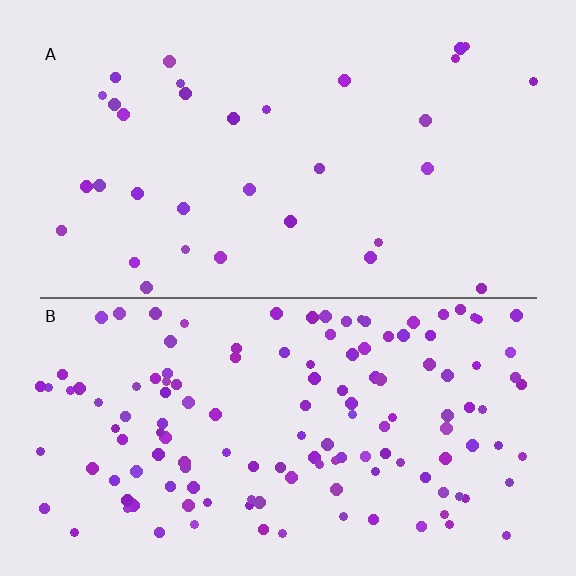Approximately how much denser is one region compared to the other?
Approximately 4.2× — region B over region A.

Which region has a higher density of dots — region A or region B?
B (the bottom).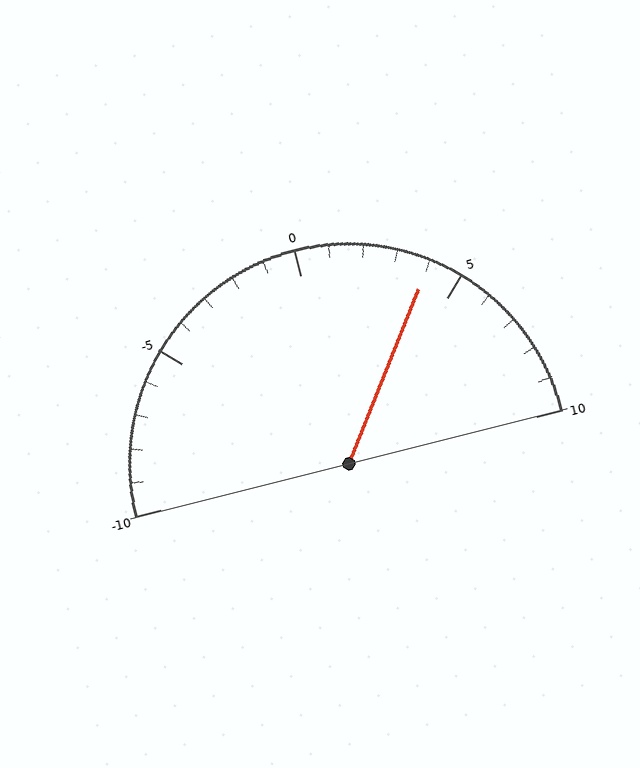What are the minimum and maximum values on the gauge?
The gauge ranges from -10 to 10.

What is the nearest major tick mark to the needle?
The nearest major tick mark is 5.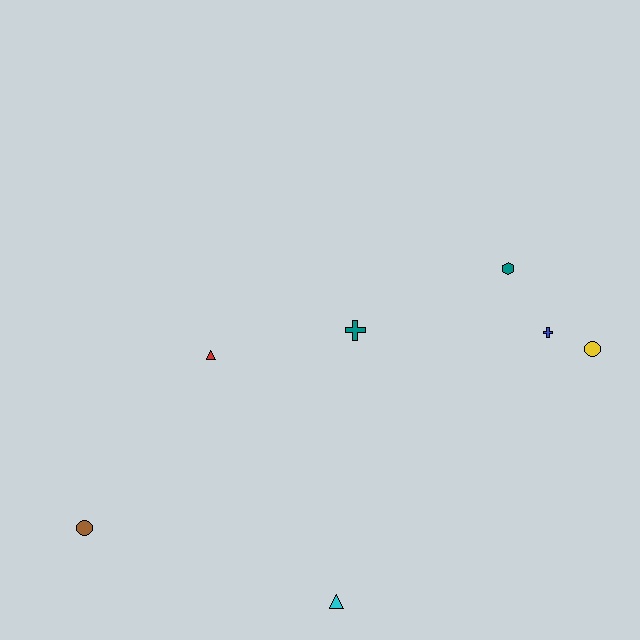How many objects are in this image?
There are 7 objects.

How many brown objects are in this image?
There is 1 brown object.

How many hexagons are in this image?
There is 1 hexagon.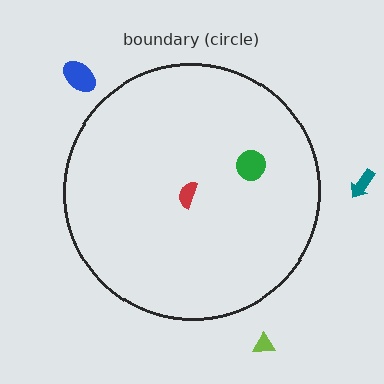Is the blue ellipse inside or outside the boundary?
Outside.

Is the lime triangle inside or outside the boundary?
Outside.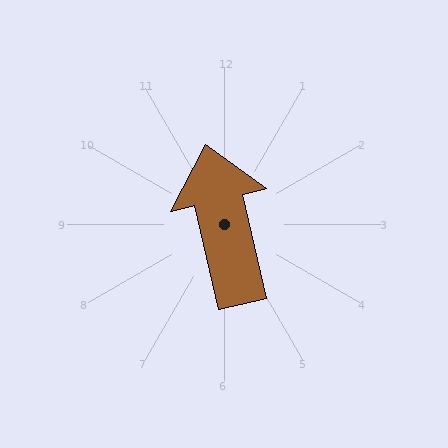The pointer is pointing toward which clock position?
Roughly 12 o'clock.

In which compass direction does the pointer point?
North.